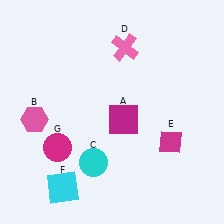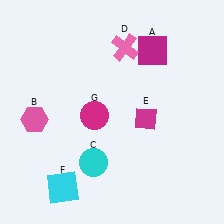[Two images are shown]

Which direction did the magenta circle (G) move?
The magenta circle (G) moved right.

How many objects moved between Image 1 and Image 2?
3 objects moved between the two images.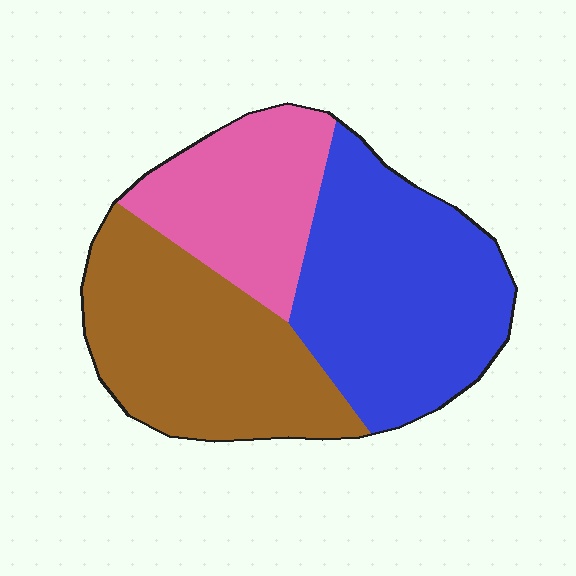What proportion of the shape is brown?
Brown covers 36% of the shape.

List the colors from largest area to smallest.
From largest to smallest: blue, brown, pink.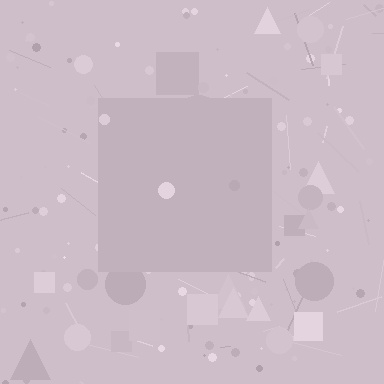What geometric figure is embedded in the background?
A square is embedded in the background.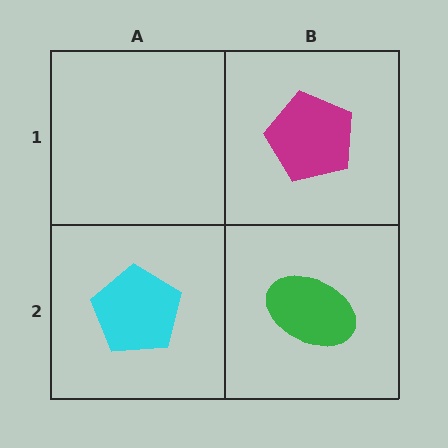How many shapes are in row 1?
1 shape.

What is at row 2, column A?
A cyan pentagon.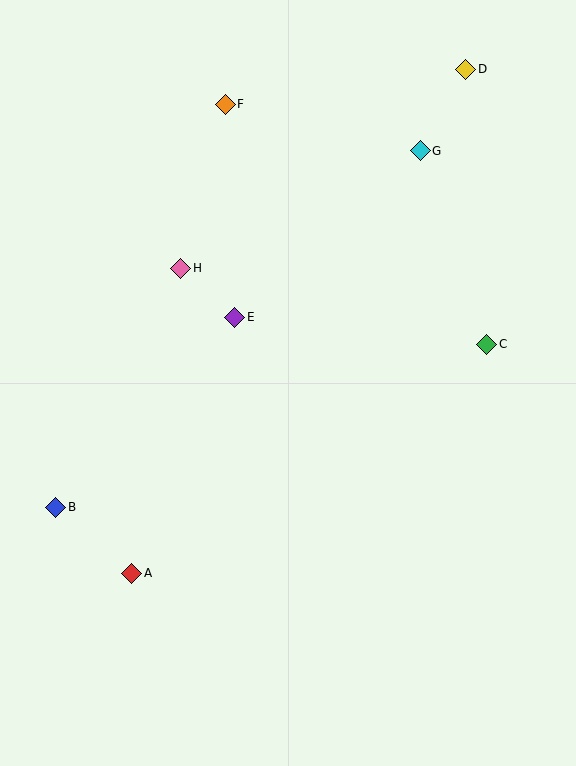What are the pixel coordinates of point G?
Point G is at (420, 151).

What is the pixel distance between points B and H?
The distance between B and H is 270 pixels.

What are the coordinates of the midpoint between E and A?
The midpoint between E and A is at (183, 445).